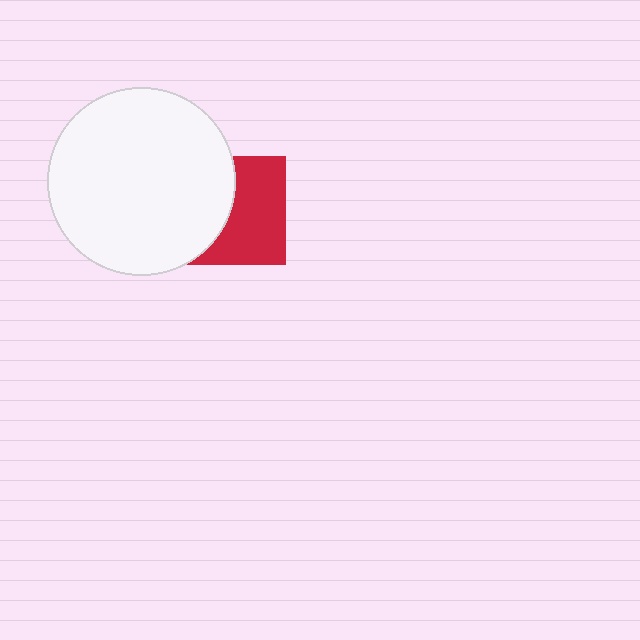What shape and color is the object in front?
The object in front is a white circle.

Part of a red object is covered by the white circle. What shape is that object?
It is a square.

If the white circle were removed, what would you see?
You would see the complete red square.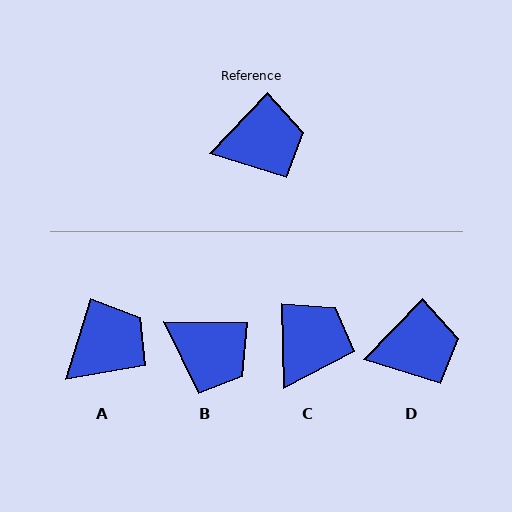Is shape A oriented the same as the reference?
No, it is off by about 27 degrees.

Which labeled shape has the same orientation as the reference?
D.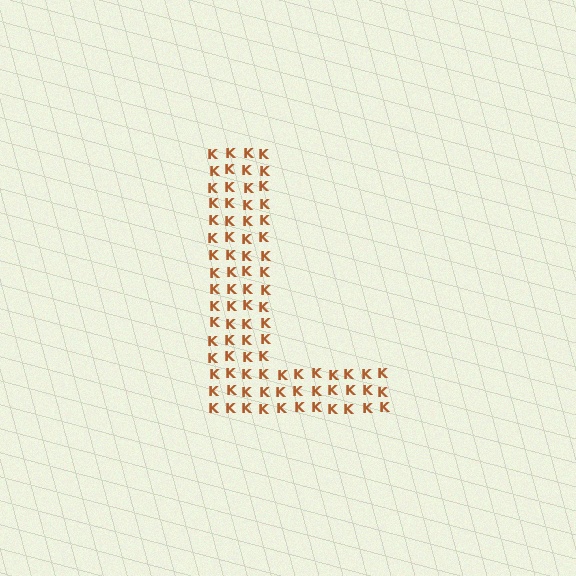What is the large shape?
The large shape is the letter L.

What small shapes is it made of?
It is made of small letter K's.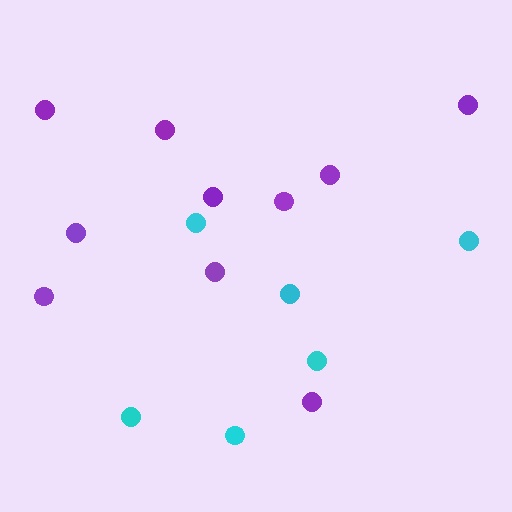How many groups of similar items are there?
There are 2 groups: one group of cyan circles (6) and one group of purple circles (10).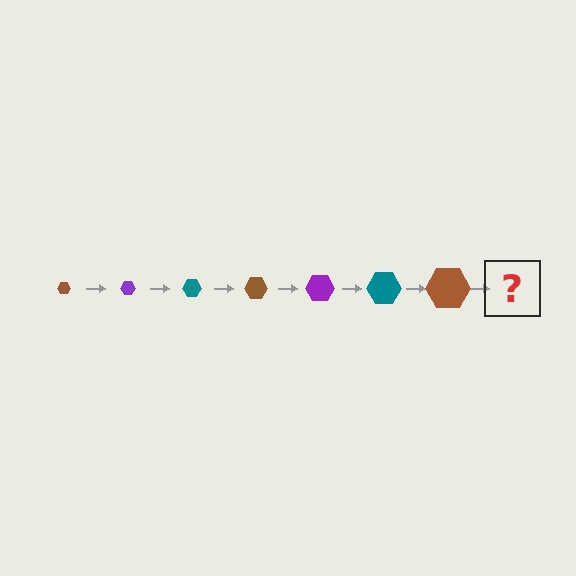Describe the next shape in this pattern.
It should be a purple hexagon, larger than the previous one.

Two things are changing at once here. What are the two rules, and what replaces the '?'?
The two rules are that the hexagon grows larger each step and the color cycles through brown, purple, and teal. The '?' should be a purple hexagon, larger than the previous one.